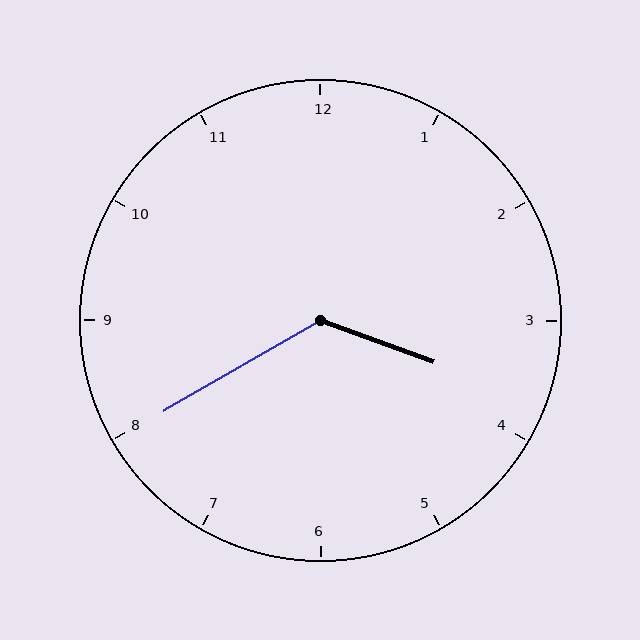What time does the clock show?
3:40.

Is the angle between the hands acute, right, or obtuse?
It is obtuse.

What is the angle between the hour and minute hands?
Approximately 130 degrees.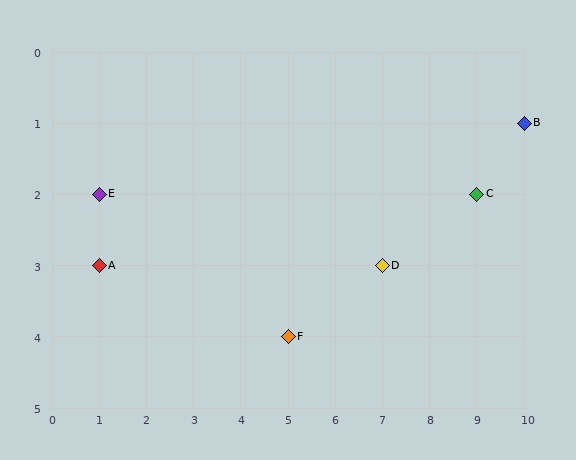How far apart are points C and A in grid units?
Points C and A are 8 columns and 1 row apart (about 8.1 grid units diagonally).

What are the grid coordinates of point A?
Point A is at grid coordinates (1, 3).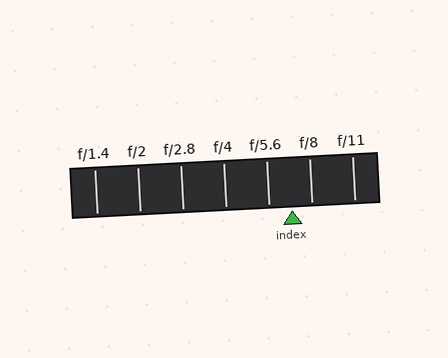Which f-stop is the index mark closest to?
The index mark is closest to f/8.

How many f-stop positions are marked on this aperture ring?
There are 7 f-stop positions marked.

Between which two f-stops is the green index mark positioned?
The index mark is between f/5.6 and f/8.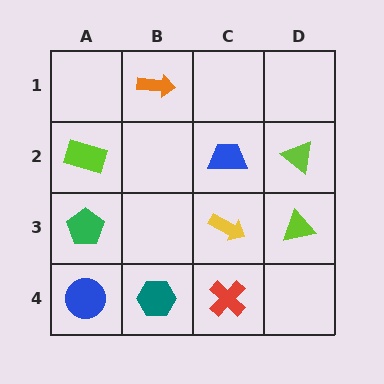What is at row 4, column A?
A blue circle.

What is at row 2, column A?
A lime rectangle.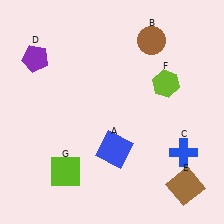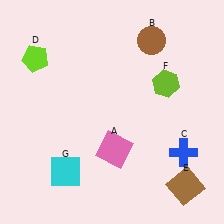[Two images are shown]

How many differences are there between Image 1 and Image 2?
There are 3 differences between the two images.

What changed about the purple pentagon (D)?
In Image 1, D is purple. In Image 2, it changed to lime.